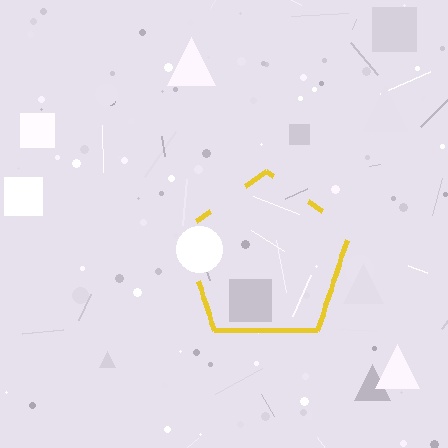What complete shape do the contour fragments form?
The contour fragments form a pentagon.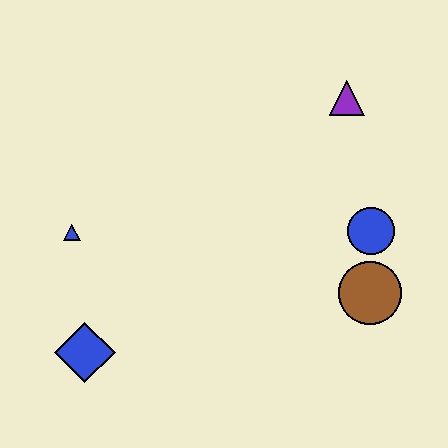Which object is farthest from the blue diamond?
The purple triangle is farthest from the blue diamond.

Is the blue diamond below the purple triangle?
Yes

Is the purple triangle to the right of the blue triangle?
Yes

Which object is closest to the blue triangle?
The blue diamond is closest to the blue triangle.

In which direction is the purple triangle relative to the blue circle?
The purple triangle is above the blue circle.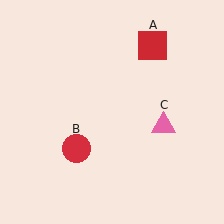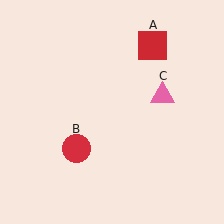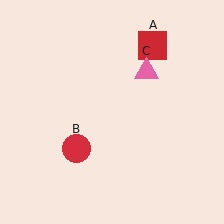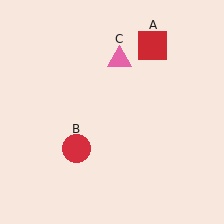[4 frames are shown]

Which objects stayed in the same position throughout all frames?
Red square (object A) and red circle (object B) remained stationary.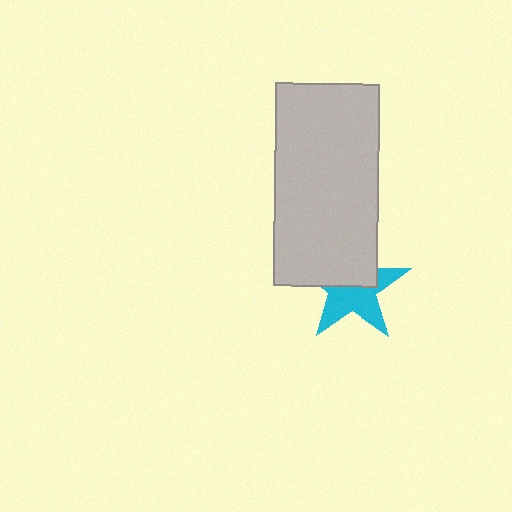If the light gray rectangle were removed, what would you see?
You would see the complete cyan star.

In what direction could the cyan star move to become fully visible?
The cyan star could move down. That would shift it out from behind the light gray rectangle entirely.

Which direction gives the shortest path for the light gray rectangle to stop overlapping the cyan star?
Moving up gives the shortest separation.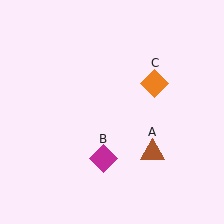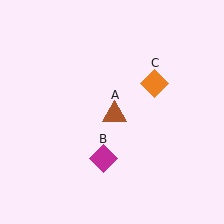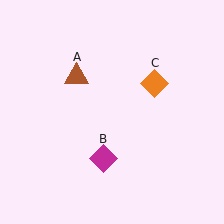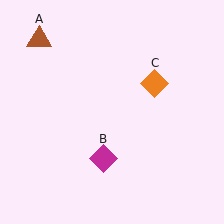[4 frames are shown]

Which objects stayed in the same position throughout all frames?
Magenta diamond (object B) and orange diamond (object C) remained stationary.